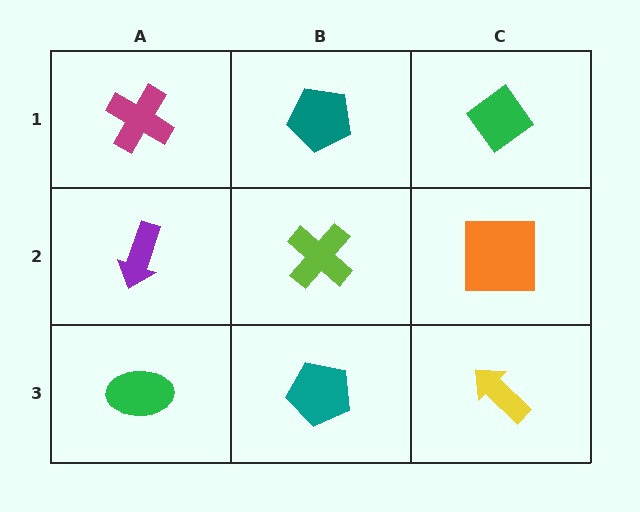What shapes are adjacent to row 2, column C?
A green diamond (row 1, column C), a yellow arrow (row 3, column C), a lime cross (row 2, column B).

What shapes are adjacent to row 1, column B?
A lime cross (row 2, column B), a magenta cross (row 1, column A), a green diamond (row 1, column C).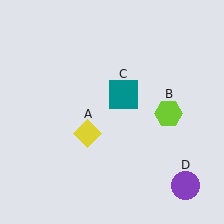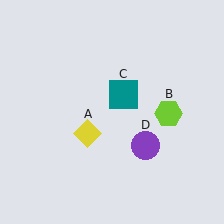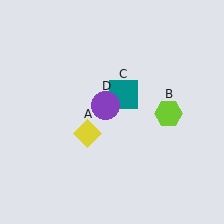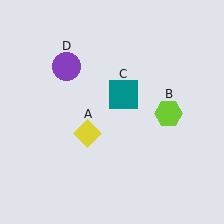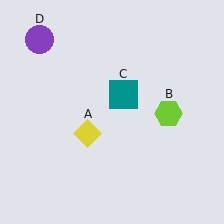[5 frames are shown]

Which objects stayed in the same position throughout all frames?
Yellow diamond (object A) and lime hexagon (object B) and teal square (object C) remained stationary.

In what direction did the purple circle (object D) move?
The purple circle (object D) moved up and to the left.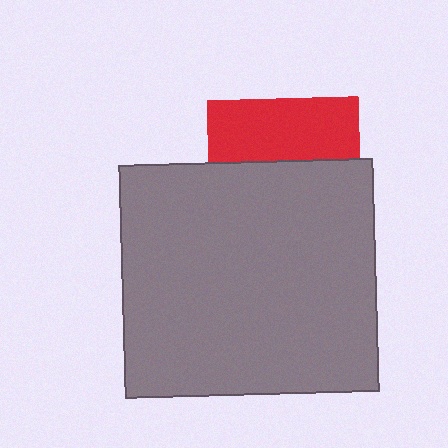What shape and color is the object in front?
The object in front is a gray rectangle.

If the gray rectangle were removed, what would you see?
You would see the complete red square.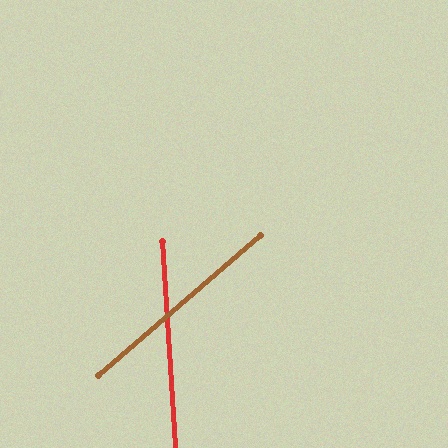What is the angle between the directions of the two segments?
Approximately 53 degrees.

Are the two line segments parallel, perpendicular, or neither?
Neither parallel nor perpendicular — they differ by about 53°.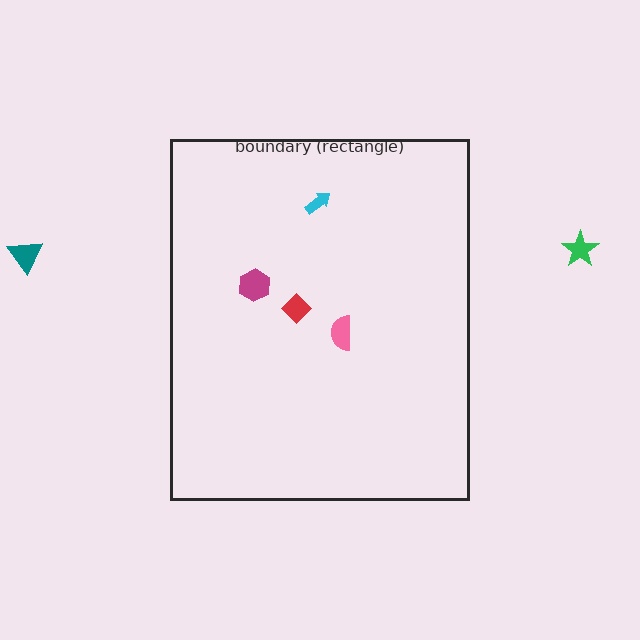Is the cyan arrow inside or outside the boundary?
Inside.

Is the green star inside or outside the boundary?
Outside.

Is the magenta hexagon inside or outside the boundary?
Inside.